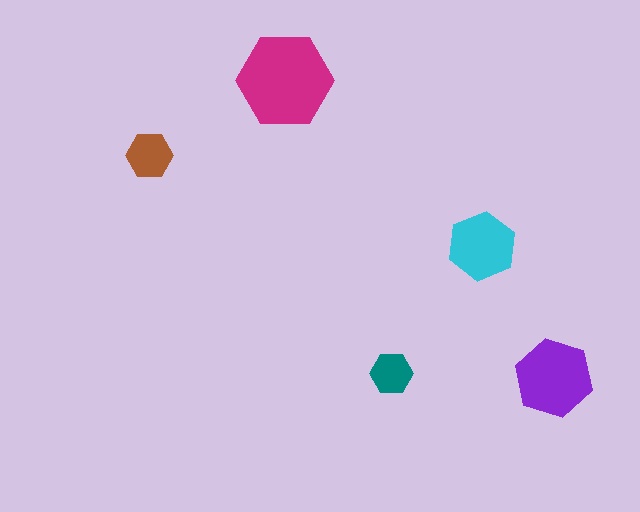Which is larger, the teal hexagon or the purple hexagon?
The purple one.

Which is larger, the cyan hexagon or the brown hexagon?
The cyan one.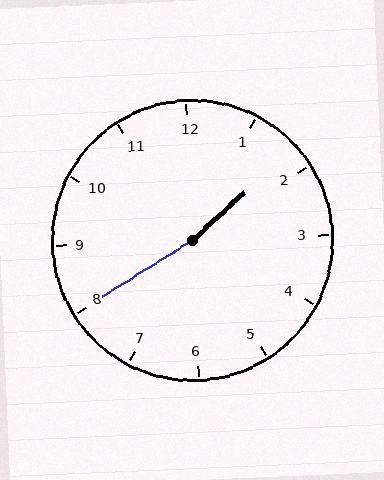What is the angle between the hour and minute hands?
Approximately 170 degrees.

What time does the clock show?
1:40.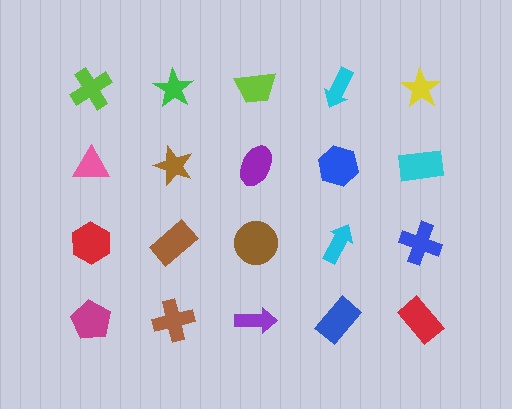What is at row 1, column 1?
A lime cross.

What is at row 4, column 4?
A blue rectangle.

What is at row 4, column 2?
A brown cross.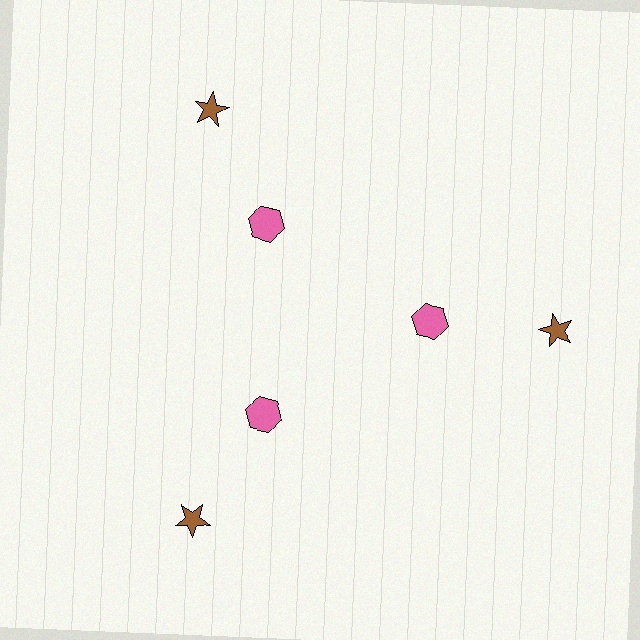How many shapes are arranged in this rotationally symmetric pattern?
There are 6 shapes, arranged in 3 groups of 2.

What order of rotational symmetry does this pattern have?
This pattern has 3-fold rotational symmetry.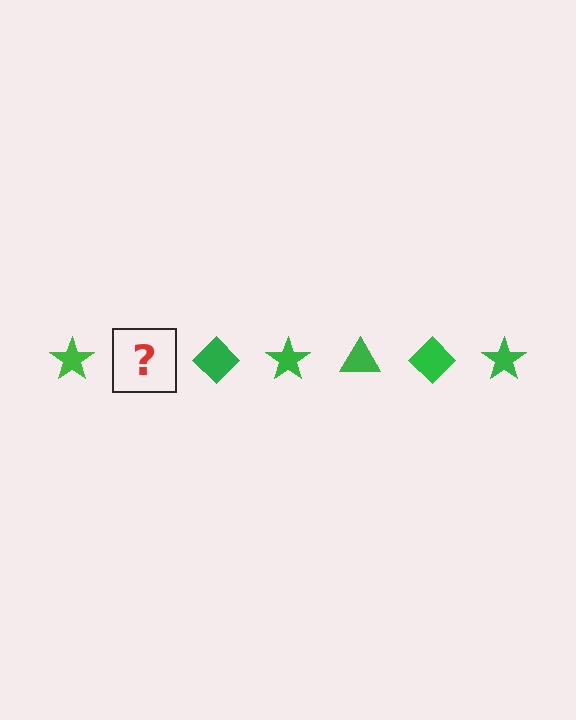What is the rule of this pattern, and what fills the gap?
The rule is that the pattern cycles through star, triangle, diamond shapes in green. The gap should be filled with a green triangle.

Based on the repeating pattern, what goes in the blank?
The blank should be a green triangle.